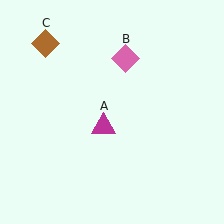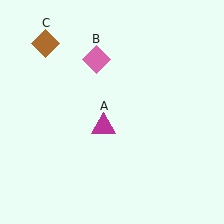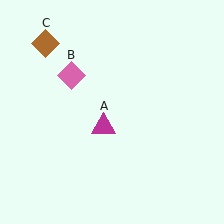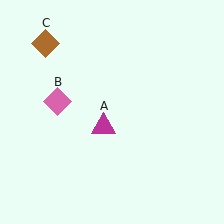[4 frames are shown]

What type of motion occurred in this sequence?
The pink diamond (object B) rotated counterclockwise around the center of the scene.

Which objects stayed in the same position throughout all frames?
Magenta triangle (object A) and brown diamond (object C) remained stationary.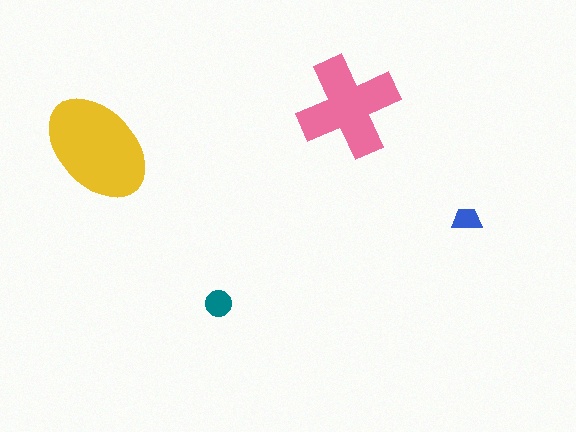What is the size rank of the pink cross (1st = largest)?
2nd.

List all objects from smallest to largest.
The blue trapezoid, the teal circle, the pink cross, the yellow ellipse.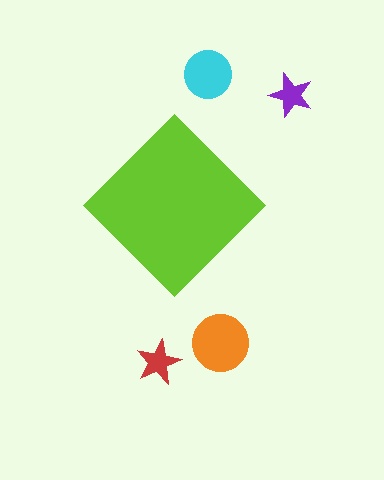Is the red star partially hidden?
No, the red star is fully visible.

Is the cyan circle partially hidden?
No, the cyan circle is fully visible.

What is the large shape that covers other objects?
A lime diamond.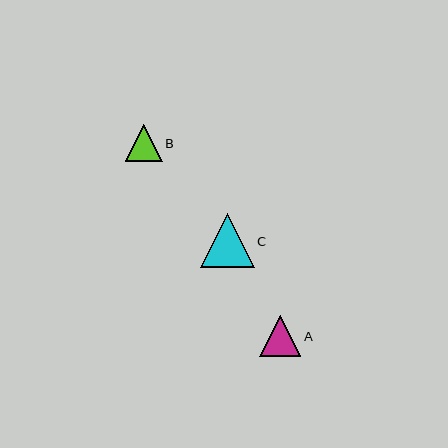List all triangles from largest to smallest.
From largest to smallest: C, A, B.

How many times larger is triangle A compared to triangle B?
Triangle A is approximately 1.1 times the size of triangle B.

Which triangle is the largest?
Triangle C is the largest with a size of approximately 53 pixels.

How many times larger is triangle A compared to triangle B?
Triangle A is approximately 1.1 times the size of triangle B.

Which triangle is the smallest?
Triangle B is the smallest with a size of approximately 37 pixels.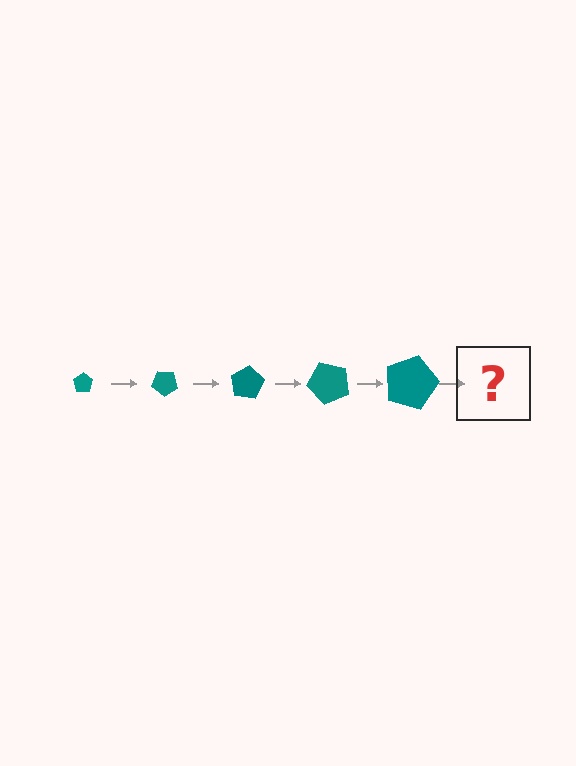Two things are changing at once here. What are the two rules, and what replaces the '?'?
The two rules are that the pentagon grows larger each step and it rotates 40 degrees each step. The '?' should be a pentagon, larger than the previous one and rotated 200 degrees from the start.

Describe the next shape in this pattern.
It should be a pentagon, larger than the previous one and rotated 200 degrees from the start.